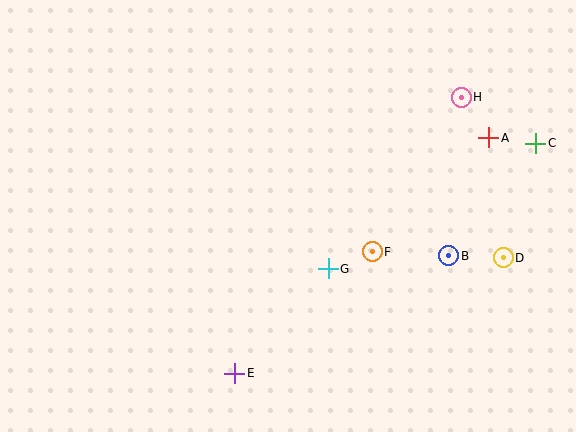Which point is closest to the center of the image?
Point G at (328, 269) is closest to the center.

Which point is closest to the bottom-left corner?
Point E is closest to the bottom-left corner.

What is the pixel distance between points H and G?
The distance between H and G is 217 pixels.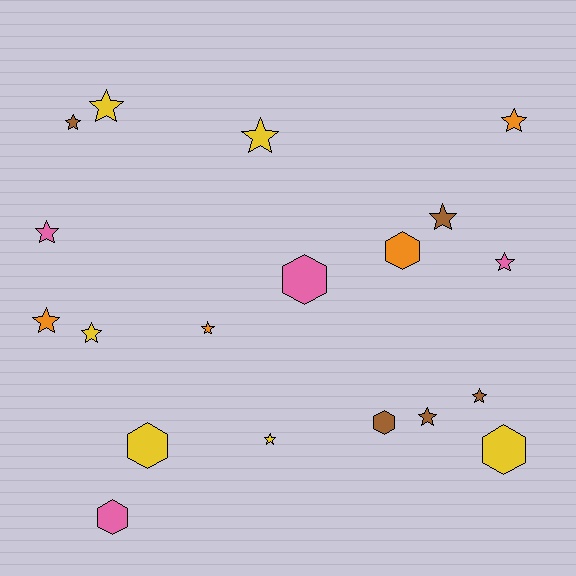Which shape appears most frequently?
Star, with 13 objects.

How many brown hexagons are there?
There is 1 brown hexagon.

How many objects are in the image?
There are 19 objects.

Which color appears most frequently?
Yellow, with 6 objects.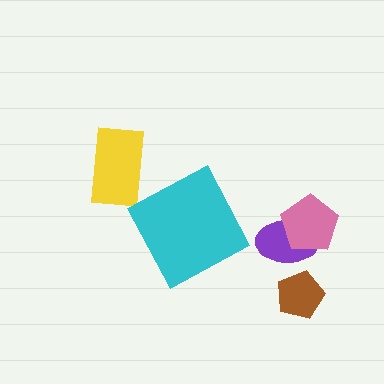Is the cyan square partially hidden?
No, no other shape covers it.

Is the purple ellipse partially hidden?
Yes, it is partially covered by another shape.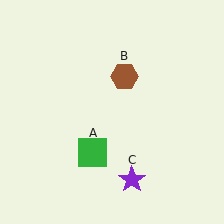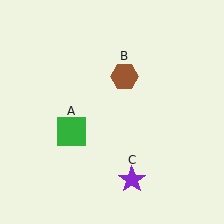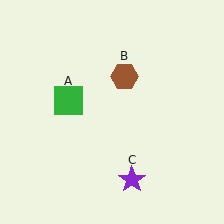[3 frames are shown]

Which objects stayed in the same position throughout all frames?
Brown hexagon (object B) and purple star (object C) remained stationary.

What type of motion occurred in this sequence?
The green square (object A) rotated clockwise around the center of the scene.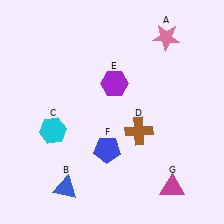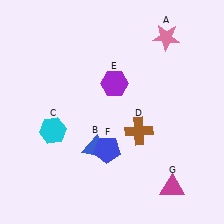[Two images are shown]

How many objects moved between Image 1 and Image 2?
1 object moved between the two images.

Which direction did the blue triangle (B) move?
The blue triangle (B) moved up.